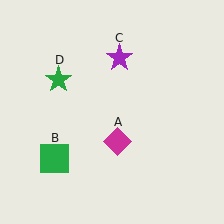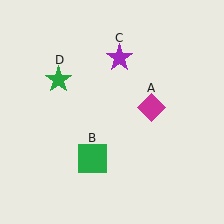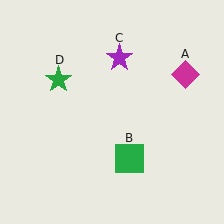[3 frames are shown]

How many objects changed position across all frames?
2 objects changed position: magenta diamond (object A), green square (object B).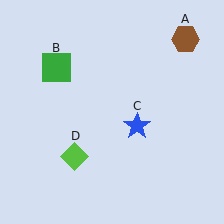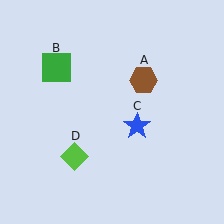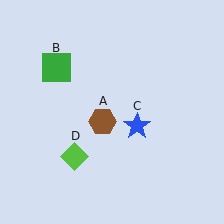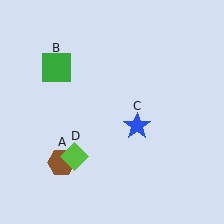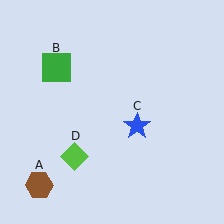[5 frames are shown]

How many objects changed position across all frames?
1 object changed position: brown hexagon (object A).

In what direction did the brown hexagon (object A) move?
The brown hexagon (object A) moved down and to the left.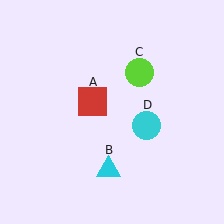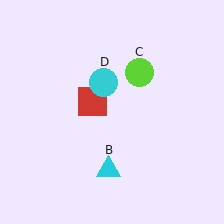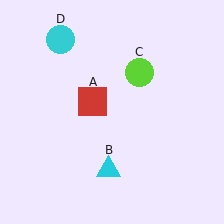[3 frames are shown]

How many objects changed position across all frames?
1 object changed position: cyan circle (object D).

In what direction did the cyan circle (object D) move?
The cyan circle (object D) moved up and to the left.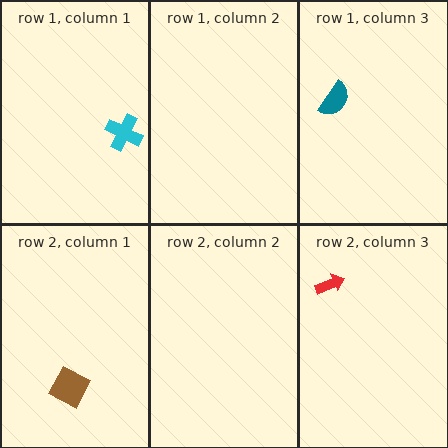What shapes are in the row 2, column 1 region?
The brown diamond.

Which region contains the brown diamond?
The row 2, column 1 region.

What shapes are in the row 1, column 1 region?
The cyan cross.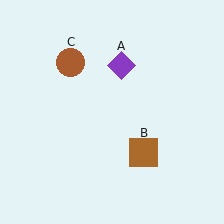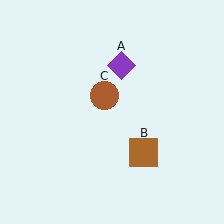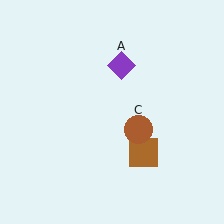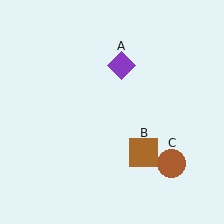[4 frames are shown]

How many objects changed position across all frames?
1 object changed position: brown circle (object C).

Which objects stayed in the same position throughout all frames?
Purple diamond (object A) and brown square (object B) remained stationary.